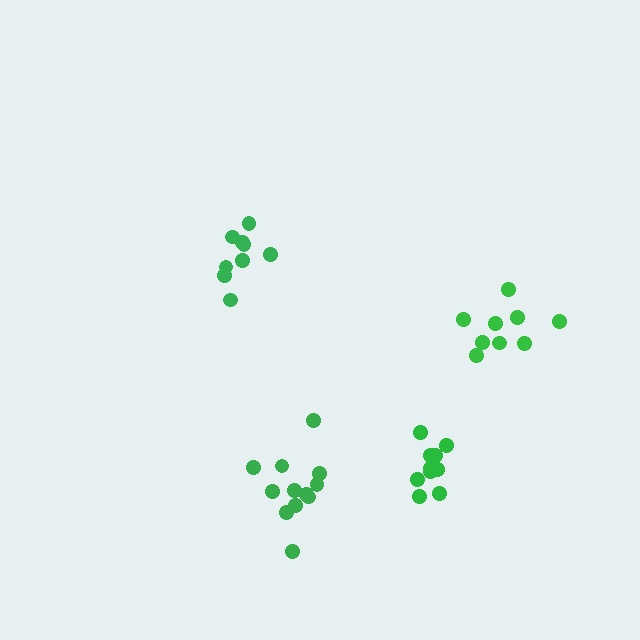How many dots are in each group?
Group 1: 9 dots, Group 2: 9 dots, Group 3: 12 dots, Group 4: 11 dots (41 total).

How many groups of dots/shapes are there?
There are 4 groups.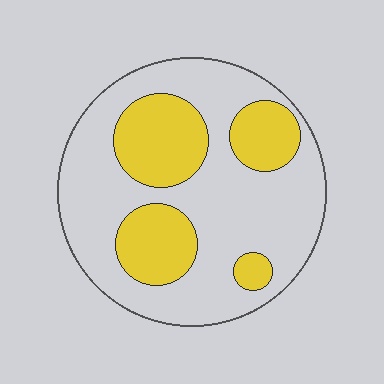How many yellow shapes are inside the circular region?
4.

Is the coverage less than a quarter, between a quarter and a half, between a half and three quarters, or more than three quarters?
Between a quarter and a half.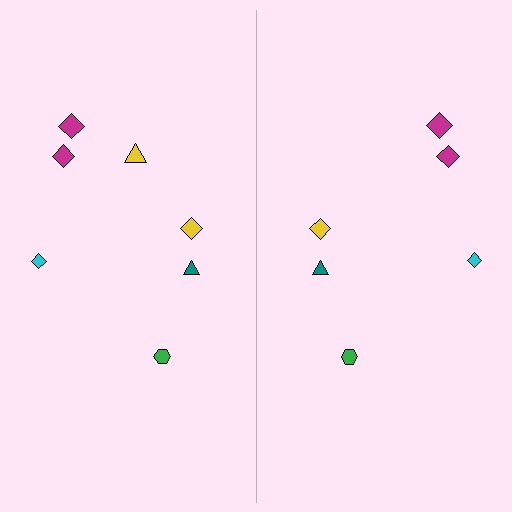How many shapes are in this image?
There are 13 shapes in this image.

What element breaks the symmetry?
A yellow triangle is missing from the right side.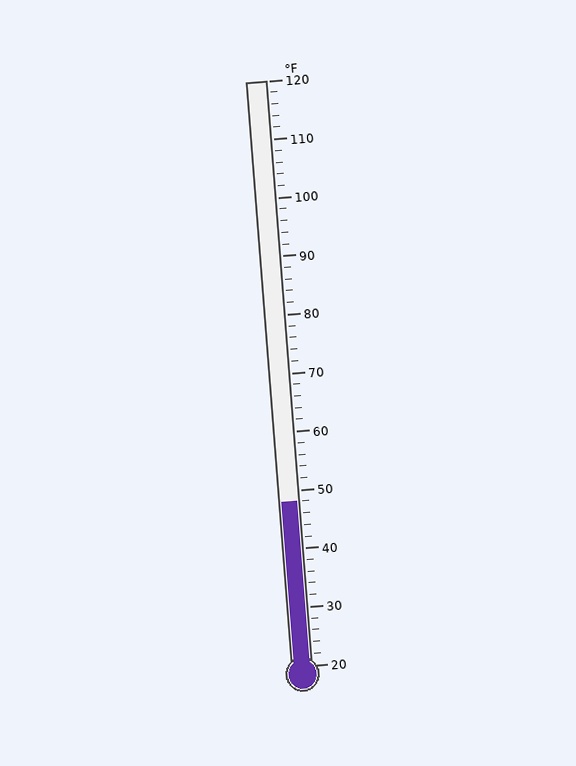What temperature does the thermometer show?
The thermometer shows approximately 48°F.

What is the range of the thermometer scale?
The thermometer scale ranges from 20°F to 120°F.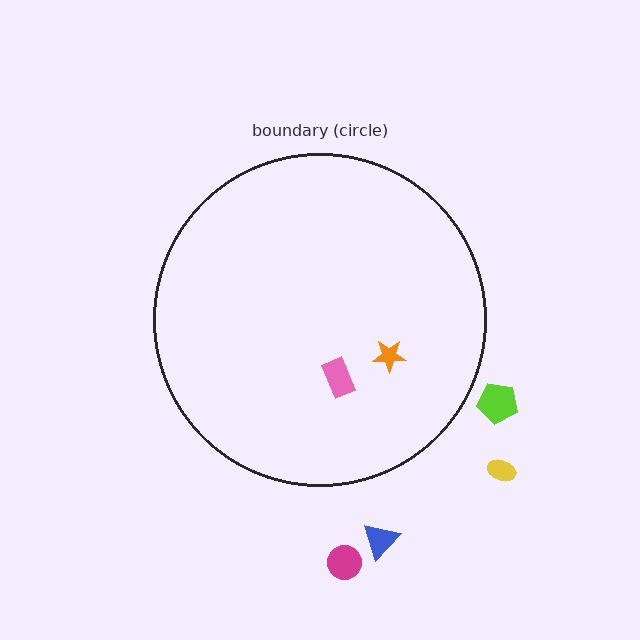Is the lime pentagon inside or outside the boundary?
Outside.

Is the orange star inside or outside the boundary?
Inside.